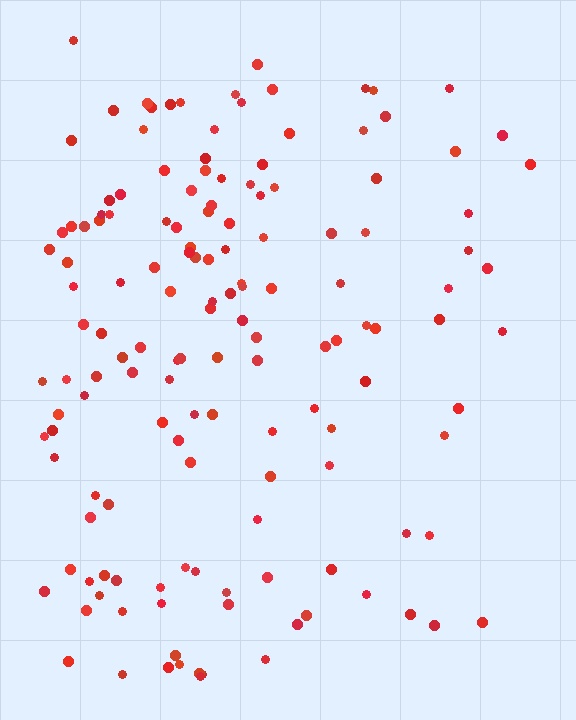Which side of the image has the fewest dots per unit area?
The right.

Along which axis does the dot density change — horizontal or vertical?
Horizontal.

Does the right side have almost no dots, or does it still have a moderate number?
Still a moderate number, just noticeably fewer than the left.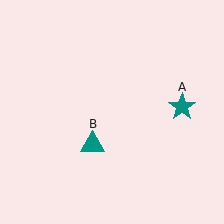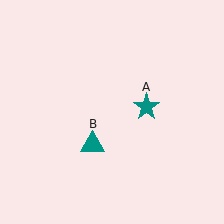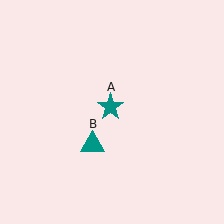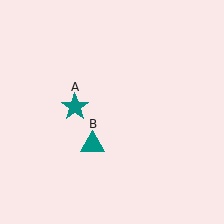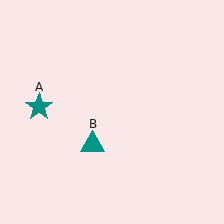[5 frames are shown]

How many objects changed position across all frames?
1 object changed position: teal star (object A).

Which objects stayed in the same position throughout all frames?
Teal triangle (object B) remained stationary.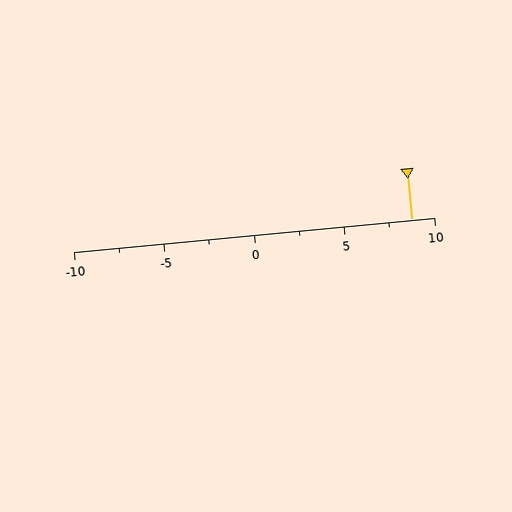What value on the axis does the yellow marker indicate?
The marker indicates approximately 8.8.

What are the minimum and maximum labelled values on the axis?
The axis runs from -10 to 10.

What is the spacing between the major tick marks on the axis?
The major ticks are spaced 5 apart.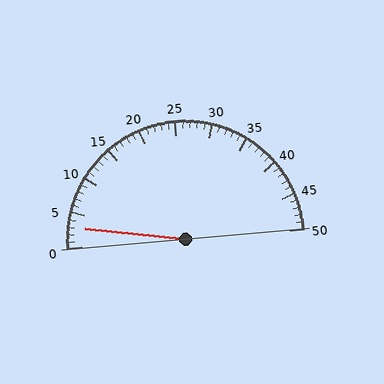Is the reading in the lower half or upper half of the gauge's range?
The reading is in the lower half of the range (0 to 50).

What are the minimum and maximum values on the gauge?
The gauge ranges from 0 to 50.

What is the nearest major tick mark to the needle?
The nearest major tick mark is 5.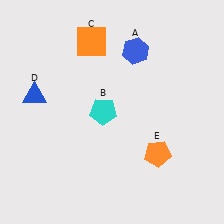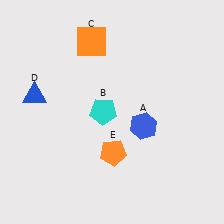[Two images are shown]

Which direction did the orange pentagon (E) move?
The orange pentagon (E) moved left.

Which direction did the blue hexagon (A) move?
The blue hexagon (A) moved down.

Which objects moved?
The objects that moved are: the blue hexagon (A), the orange pentagon (E).